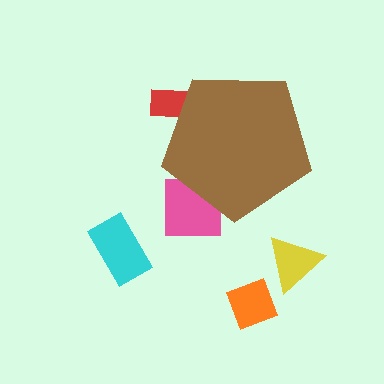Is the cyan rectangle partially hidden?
No, the cyan rectangle is fully visible.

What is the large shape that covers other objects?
A brown pentagon.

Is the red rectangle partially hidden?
Yes, the red rectangle is partially hidden behind the brown pentagon.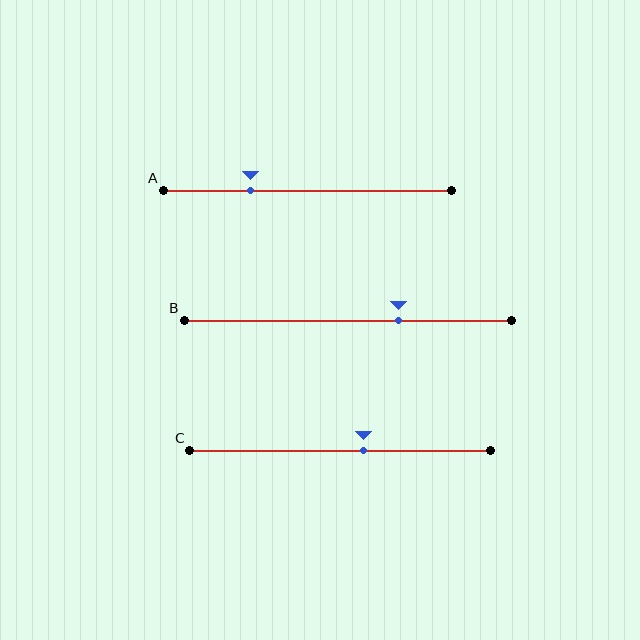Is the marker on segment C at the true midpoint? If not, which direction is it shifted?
No, the marker on segment C is shifted to the right by about 8% of the segment length.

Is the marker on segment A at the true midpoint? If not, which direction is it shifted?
No, the marker on segment A is shifted to the left by about 20% of the segment length.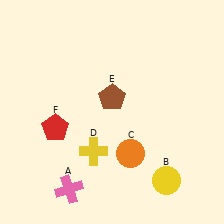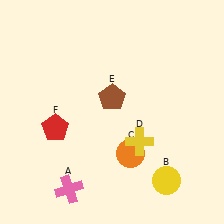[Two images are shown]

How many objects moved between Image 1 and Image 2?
1 object moved between the two images.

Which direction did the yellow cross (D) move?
The yellow cross (D) moved right.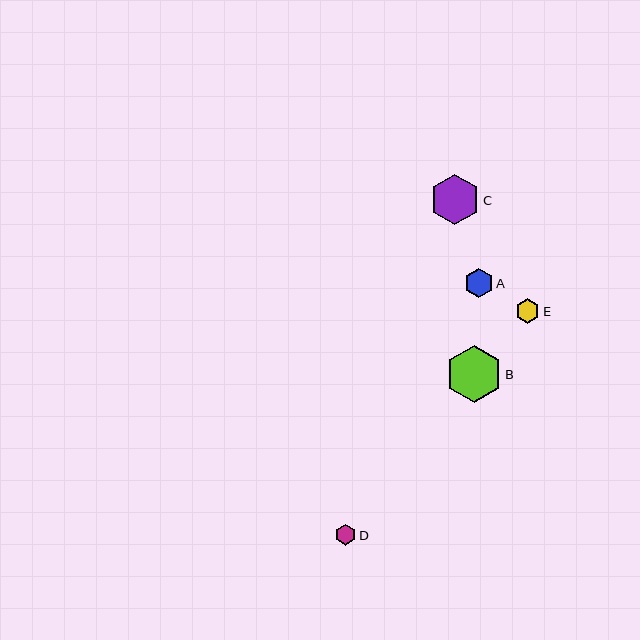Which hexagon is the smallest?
Hexagon D is the smallest with a size of approximately 20 pixels.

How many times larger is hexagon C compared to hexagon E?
Hexagon C is approximately 2.1 times the size of hexagon E.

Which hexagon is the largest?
Hexagon B is the largest with a size of approximately 57 pixels.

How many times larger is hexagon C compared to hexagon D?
Hexagon C is approximately 2.5 times the size of hexagon D.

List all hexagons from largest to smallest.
From largest to smallest: B, C, A, E, D.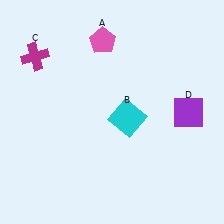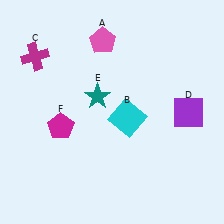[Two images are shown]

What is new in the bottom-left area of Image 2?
A magenta pentagon (F) was added in the bottom-left area of Image 2.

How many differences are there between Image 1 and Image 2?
There are 2 differences between the two images.